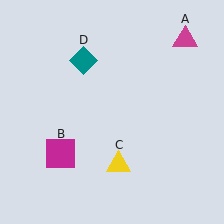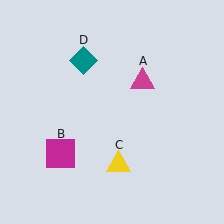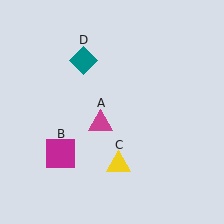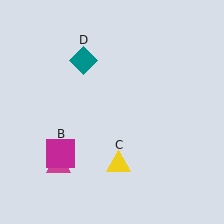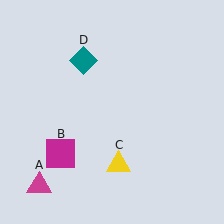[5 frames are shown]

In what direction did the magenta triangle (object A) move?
The magenta triangle (object A) moved down and to the left.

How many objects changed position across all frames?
1 object changed position: magenta triangle (object A).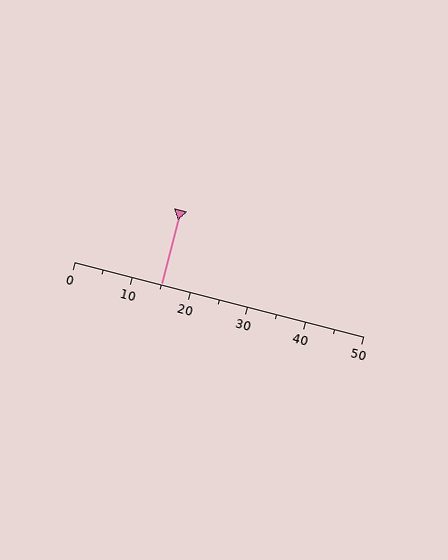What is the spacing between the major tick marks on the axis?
The major ticks are spaced 10 apart.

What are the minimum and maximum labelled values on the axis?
The axis runs from 0 to 50.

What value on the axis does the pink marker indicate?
The marker indicates approximately 15.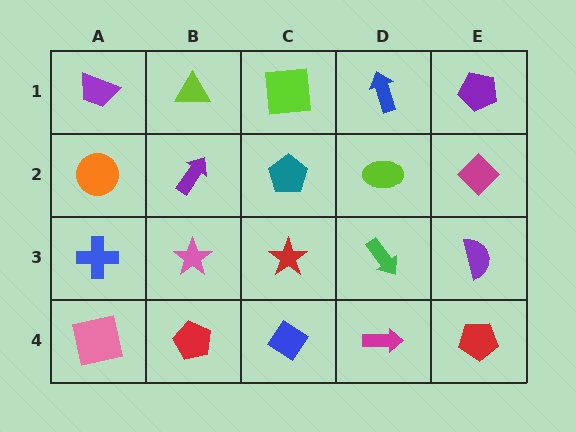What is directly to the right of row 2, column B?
A teal pentagon.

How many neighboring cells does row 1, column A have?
2.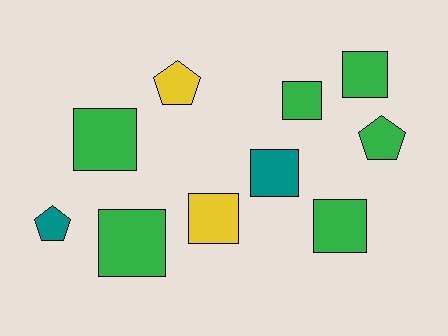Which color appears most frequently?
Green, with 6 objects.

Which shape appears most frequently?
Square, with 7 objects.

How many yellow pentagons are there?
There is 1 yellow pentagon.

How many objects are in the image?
There are 10 objects.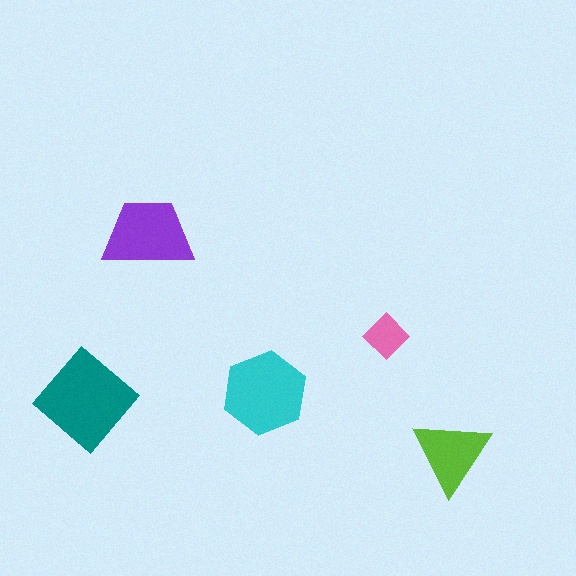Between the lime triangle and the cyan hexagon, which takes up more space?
The cyan hexagon.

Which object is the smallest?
The pink diamond.